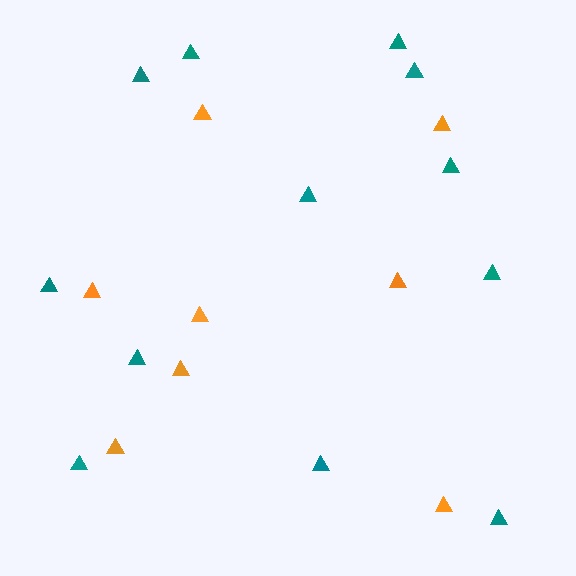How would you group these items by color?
There are 2 groups: one group of orange triangles (8) and one group of teal triangles (12).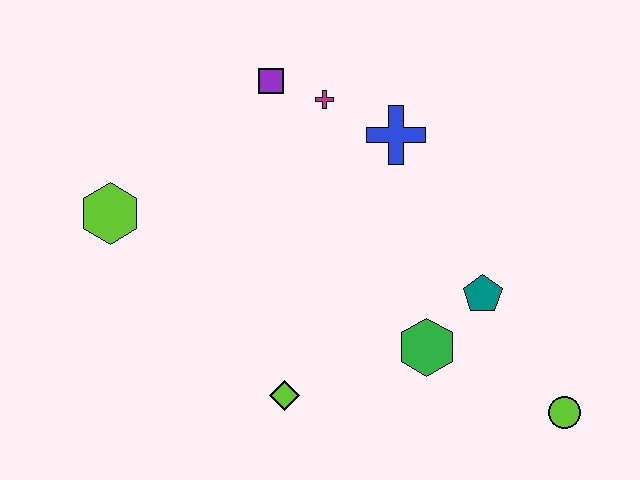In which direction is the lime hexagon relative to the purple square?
The lime hexagon is to the left of the purple square.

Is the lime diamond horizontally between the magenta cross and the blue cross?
No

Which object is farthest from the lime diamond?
The purple square is farthest from the lime diamond.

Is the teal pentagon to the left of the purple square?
No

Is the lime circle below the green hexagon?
Yes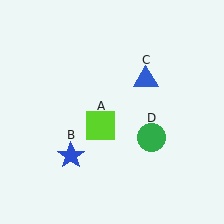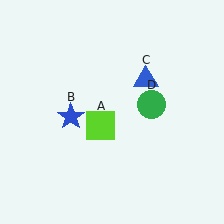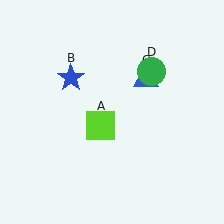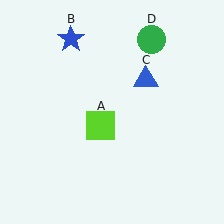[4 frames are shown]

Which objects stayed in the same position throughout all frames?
Lime square (object A) and blue triangle (object C) remained stationary.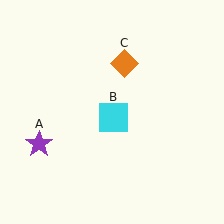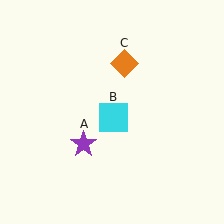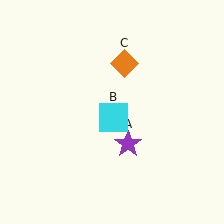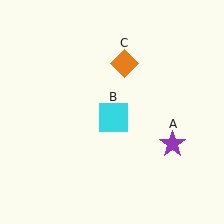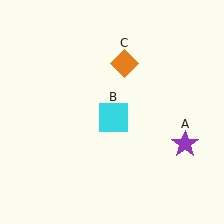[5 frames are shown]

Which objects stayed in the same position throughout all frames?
Cyan square (object B) and orange diamond (object C) remained stationary.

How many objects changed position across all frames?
1 object changed position: purple star (object A).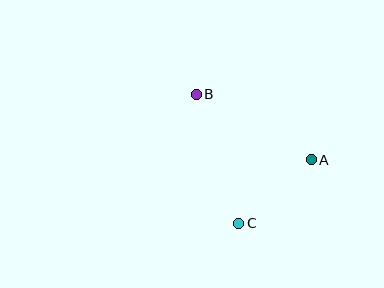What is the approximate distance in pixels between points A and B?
The distance between A and B is approximately 133 pixels.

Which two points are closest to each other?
Points A and C are closest to each other.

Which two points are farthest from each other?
Points B and C are farthest from each other.